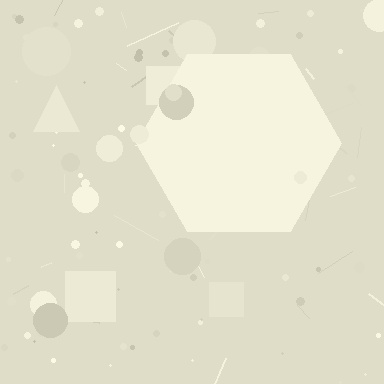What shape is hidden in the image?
A hexagon is hidden in the image.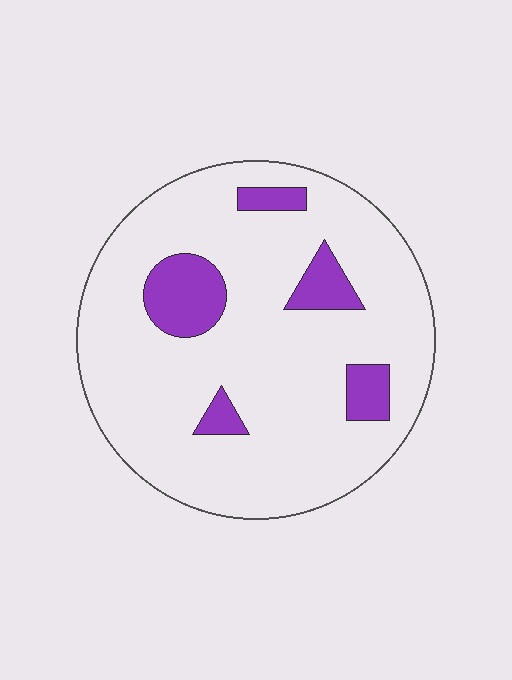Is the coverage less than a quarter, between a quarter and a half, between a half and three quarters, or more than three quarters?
Less than a quarter.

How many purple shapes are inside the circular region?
5.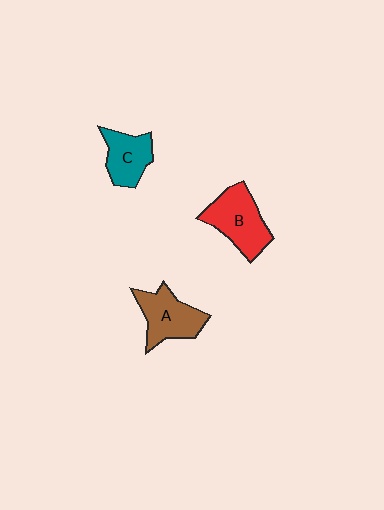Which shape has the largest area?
Shape B (red).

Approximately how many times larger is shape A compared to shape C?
Approximately 1.2 times.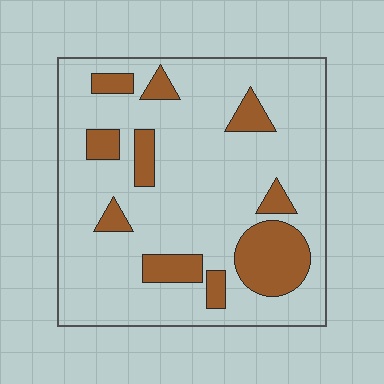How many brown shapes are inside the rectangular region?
10.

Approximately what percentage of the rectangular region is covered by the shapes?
Approximately 20%.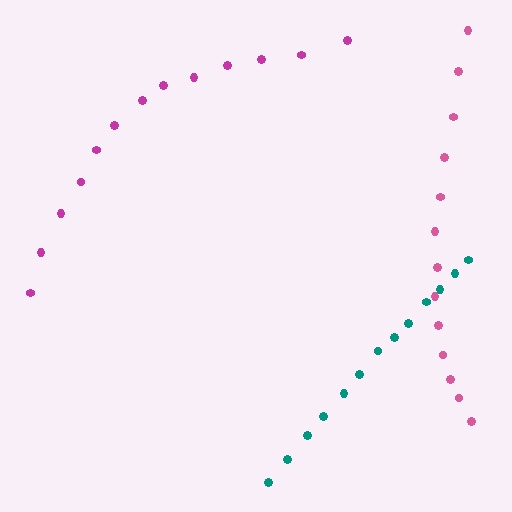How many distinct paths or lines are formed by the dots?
There are 3 distinct paths.